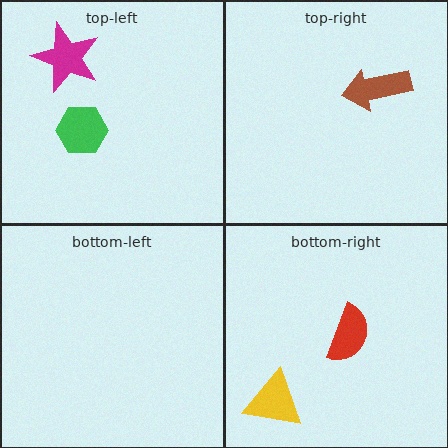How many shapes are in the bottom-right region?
2.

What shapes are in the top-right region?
The brown arrow.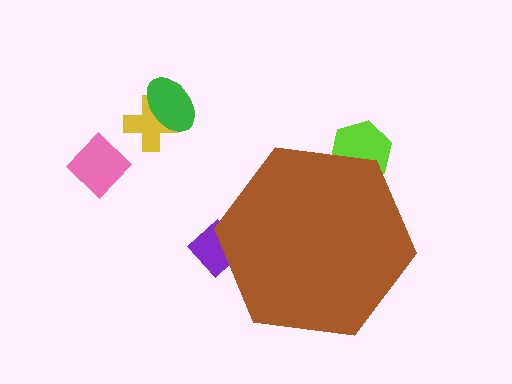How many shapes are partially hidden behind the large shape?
2 shapes are partially hidden.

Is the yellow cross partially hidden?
No, the yellow cross is fully visible.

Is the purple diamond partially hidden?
Yes, the purple diamond is partially hidden behind the brown hexagon.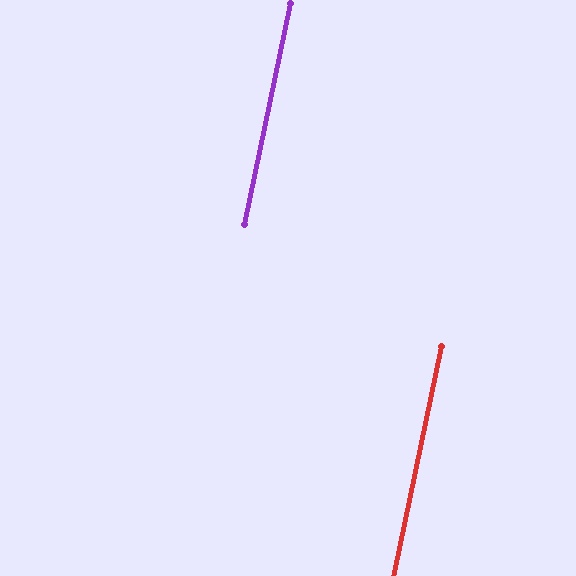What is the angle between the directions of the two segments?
Approximately 0 degrees.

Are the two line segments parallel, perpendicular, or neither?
Parallel — their directions differ by only 0.1°.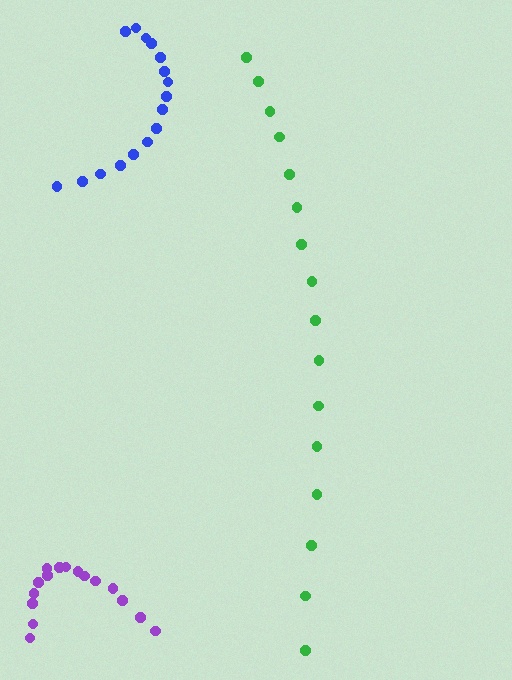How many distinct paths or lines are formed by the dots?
There are 3 distinct paths.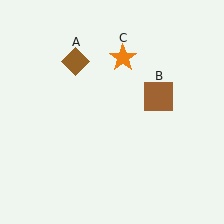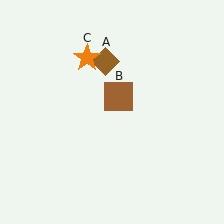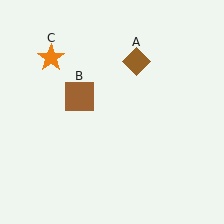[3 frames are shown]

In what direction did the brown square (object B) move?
The brown square (object B) moved left.